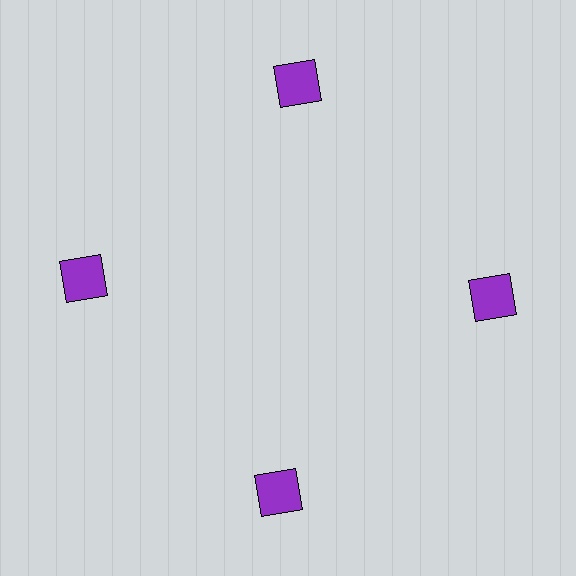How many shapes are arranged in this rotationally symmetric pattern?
There are 4 shapes, arranged in 4 groups of 1.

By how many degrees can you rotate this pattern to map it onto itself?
The pattern maps onto itself every 90 degrees of rotation.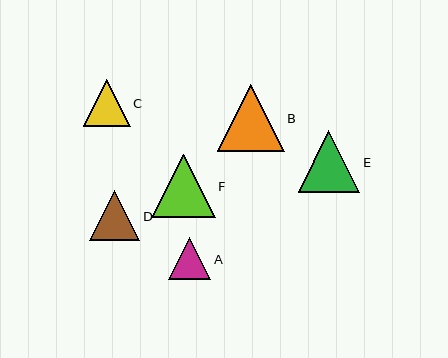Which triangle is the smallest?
Triangle A is the smallest with a size of approximately 43 pixels.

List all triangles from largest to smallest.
From largest to smallest: B, F, E, D, C, A.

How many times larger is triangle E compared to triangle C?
Triangle E is approximately 1.3 times the size of triangle C.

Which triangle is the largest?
Triangle B is the largest with a size of approximately 67 pixels.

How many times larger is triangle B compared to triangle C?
Triangle B is approximately 1.4 times the size of triangle C.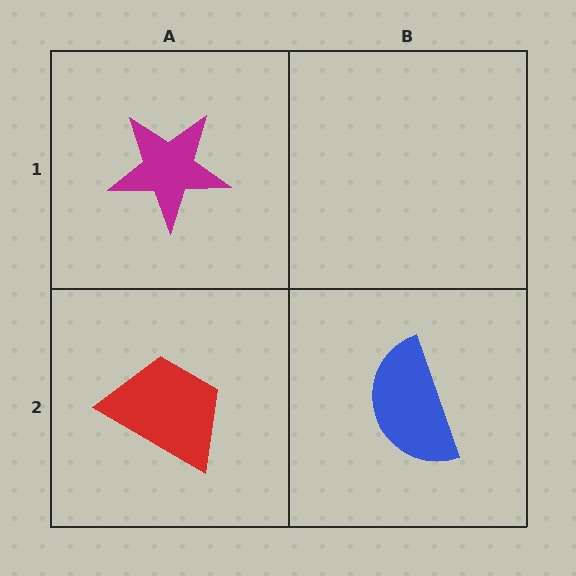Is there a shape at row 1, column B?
No, that cell is empty.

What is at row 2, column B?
A blue semicircle.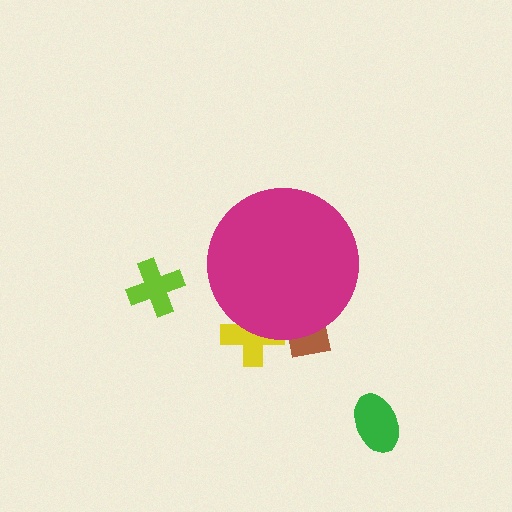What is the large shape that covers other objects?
A magenta circle.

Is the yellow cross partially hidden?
Yes, the yellow cross is partially hidden behind the magenta circle.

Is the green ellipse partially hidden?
No, the green ellipse is fully visible.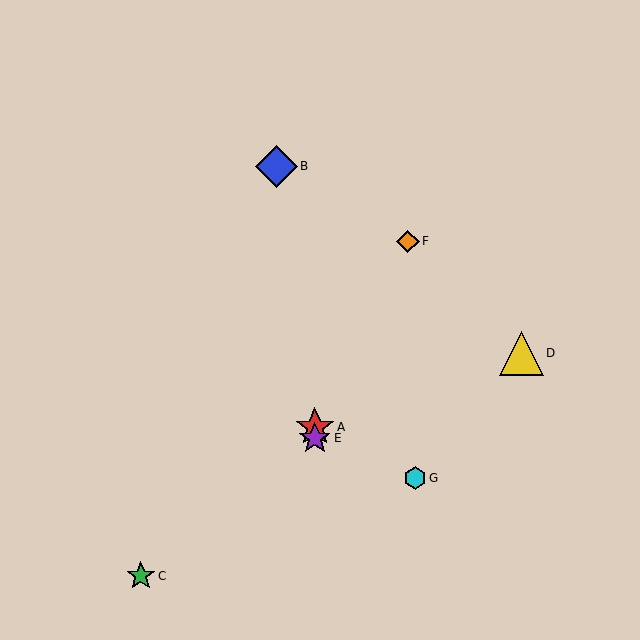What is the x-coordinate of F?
Object F is at x≈408.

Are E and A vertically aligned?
Yes, both are at x≈315.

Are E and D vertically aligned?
No, E is at x≈315 and D is at x≈522.